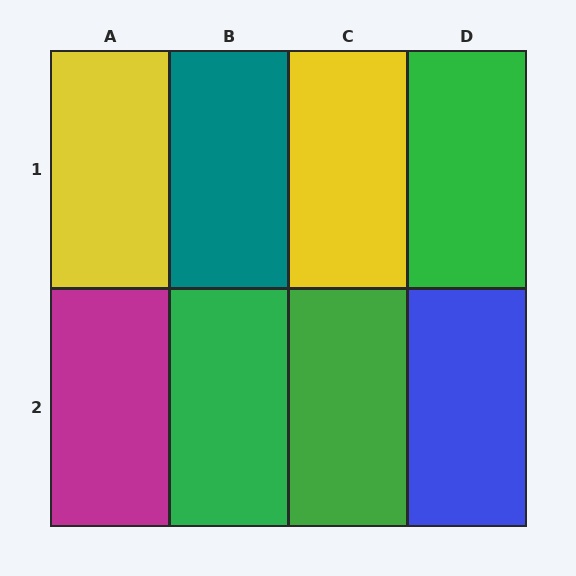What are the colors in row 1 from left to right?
Yellow, teal, yellow, green.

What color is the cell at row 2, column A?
Magenta.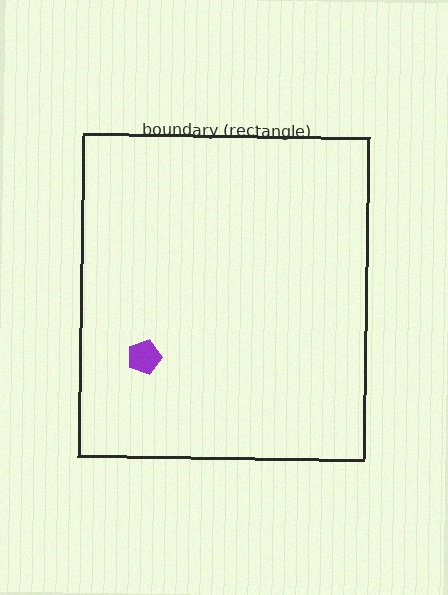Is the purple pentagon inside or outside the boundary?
Inside.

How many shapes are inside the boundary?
1 inside, 0 outside.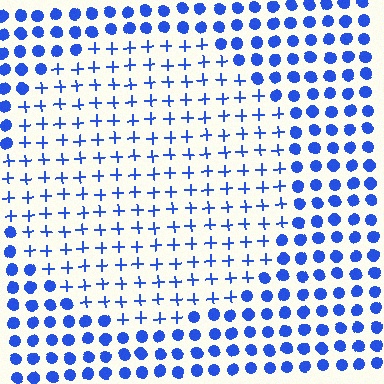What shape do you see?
I see a circle.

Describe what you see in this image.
The image is filled with small blue elements arranged in a uniform grid. A circle-shaped region contains plus signs, while the surrounding area contains circles. The boundary is defined purely by the change in element shape.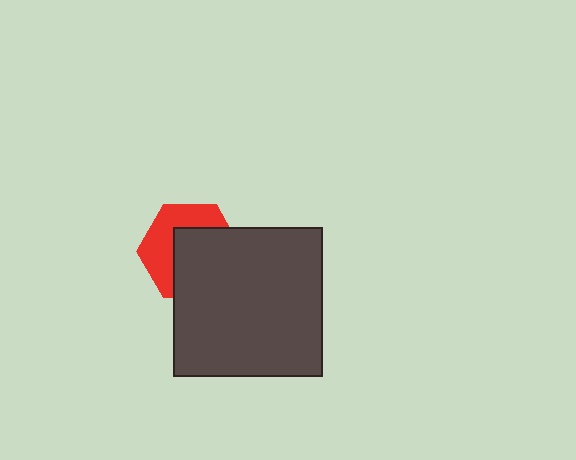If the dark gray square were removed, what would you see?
You would see the complete red hexagon.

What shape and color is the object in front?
The object in front is a dark gray square.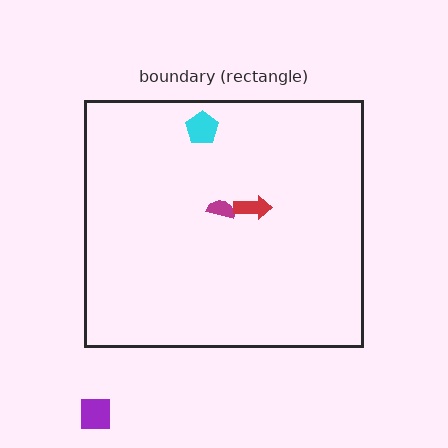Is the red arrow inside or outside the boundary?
Inside.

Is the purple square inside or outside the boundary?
Outside.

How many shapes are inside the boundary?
3 inside, 1 outside.